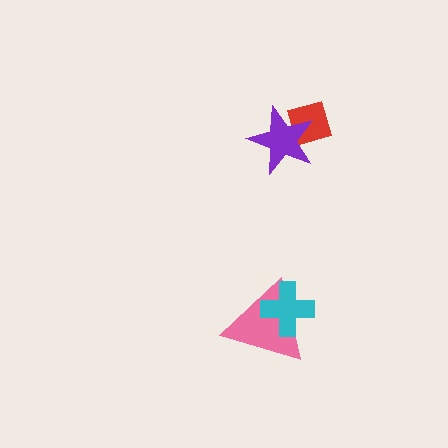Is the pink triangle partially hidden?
Yes, it is partially covered by another shape.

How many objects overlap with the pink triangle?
1 object overlaps with the pink triangle.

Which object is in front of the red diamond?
The purple star is in front of the red diamond.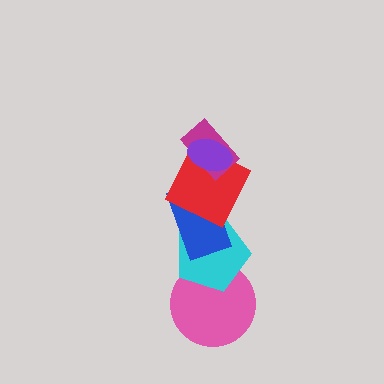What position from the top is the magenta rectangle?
The magenta rectangle is 2nd from the top.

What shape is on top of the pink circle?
The cyan pentagon is on top of the pink circle.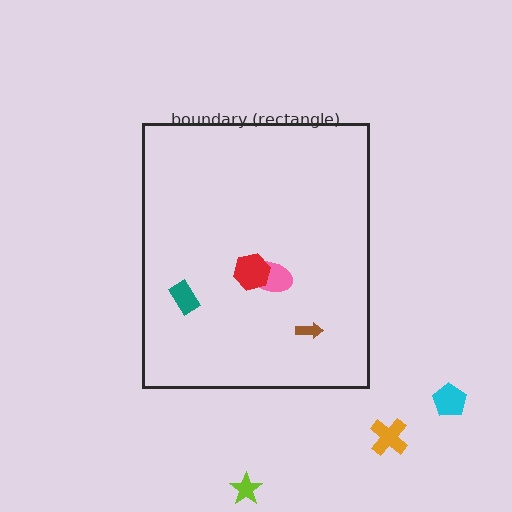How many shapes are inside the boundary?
4 inside, 3 outside.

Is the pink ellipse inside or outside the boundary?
Inside.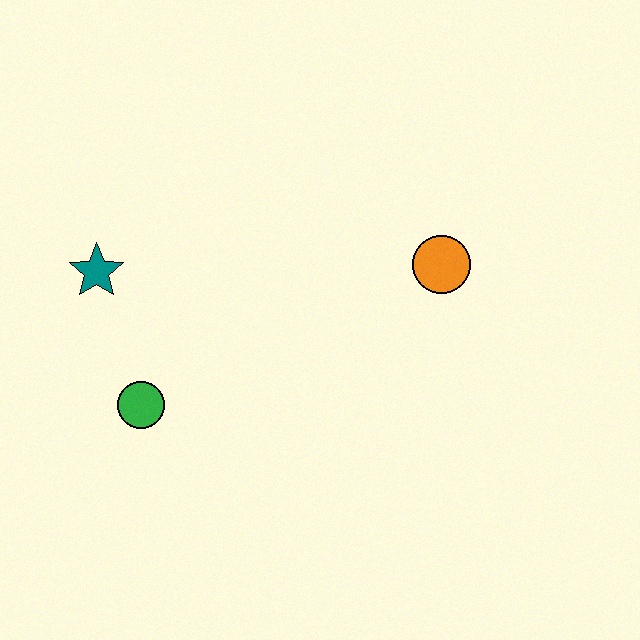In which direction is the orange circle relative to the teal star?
The orange circle is to the right of the teal star.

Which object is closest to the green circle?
The teal star is closest to the green circle.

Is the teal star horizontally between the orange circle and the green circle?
No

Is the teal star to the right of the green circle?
No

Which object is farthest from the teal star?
The orange circle is farthest from the teal star.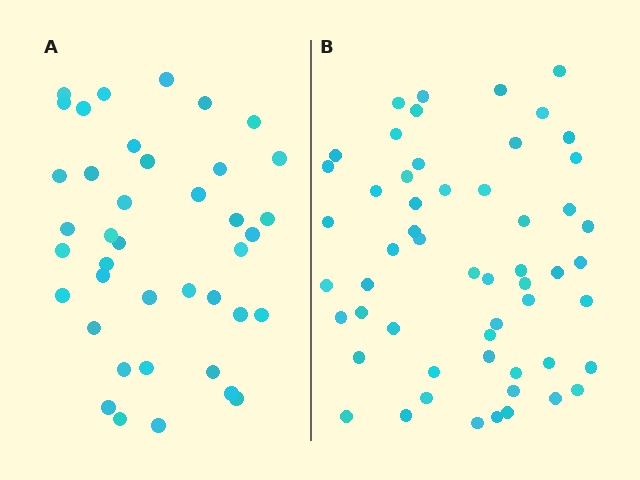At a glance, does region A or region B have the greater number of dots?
Region B (the right region) has more dots.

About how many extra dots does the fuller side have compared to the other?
Region B has approximately 15 more dots than region A.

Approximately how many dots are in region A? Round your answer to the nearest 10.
About 40 dots.